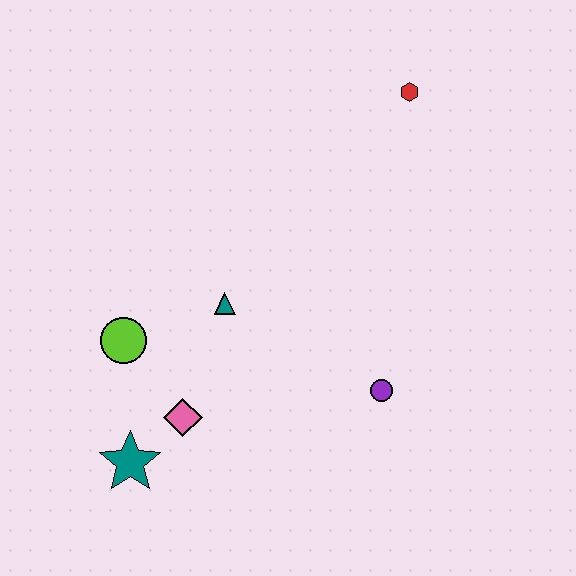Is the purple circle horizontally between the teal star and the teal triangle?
No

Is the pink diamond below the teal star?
No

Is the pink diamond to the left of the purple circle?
Yes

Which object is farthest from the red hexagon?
The teal star is farthest from the red hexagon.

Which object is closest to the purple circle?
The teal triangle is closest to the purple circle.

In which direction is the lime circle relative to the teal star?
The lime circle is above the teal star.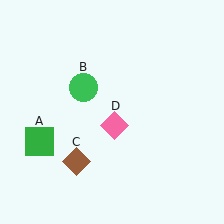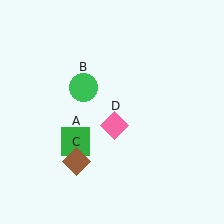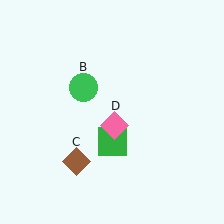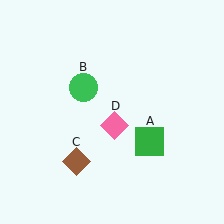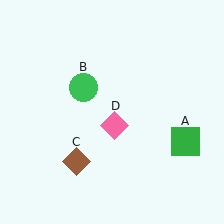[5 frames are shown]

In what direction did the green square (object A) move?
The green square (object A) moved right.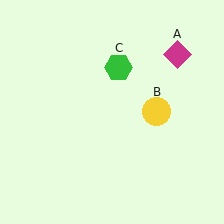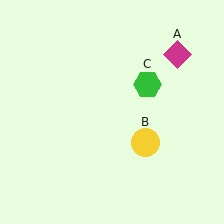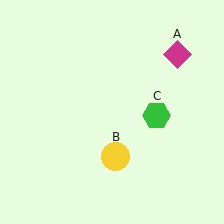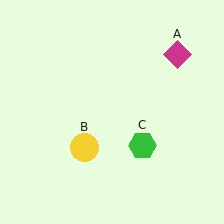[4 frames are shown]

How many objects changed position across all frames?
2 objects changed position: yellow circle (object B), green hexagon (object C).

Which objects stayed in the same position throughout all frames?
Magenta diamond (object A) remained stationary.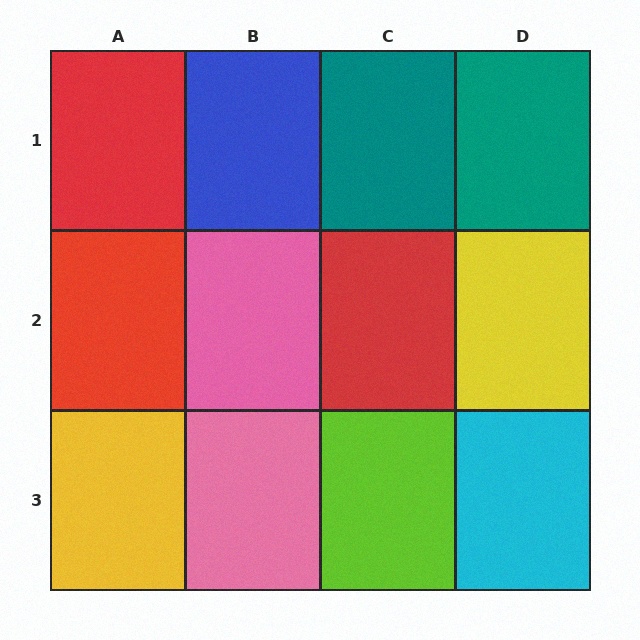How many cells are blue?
1 cell is blue.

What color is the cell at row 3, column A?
Yellow.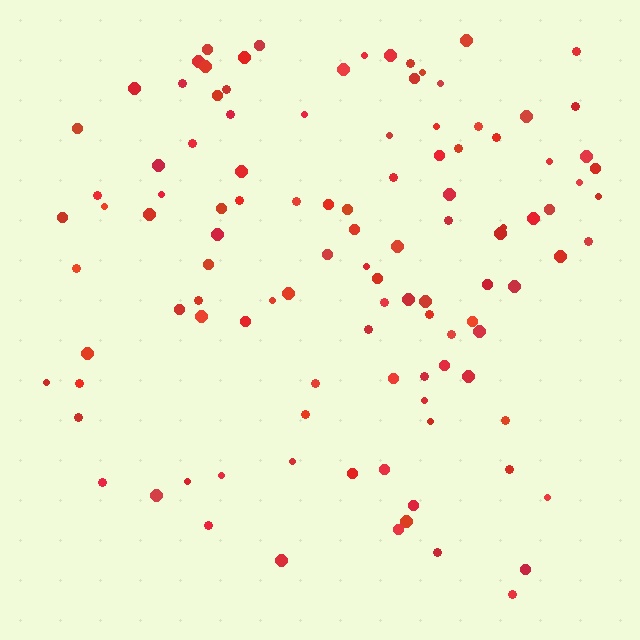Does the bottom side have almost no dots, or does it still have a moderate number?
Still a moderate number, just noticeably fewer than the top.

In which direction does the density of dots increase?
From bottom to top, with the top side densest.